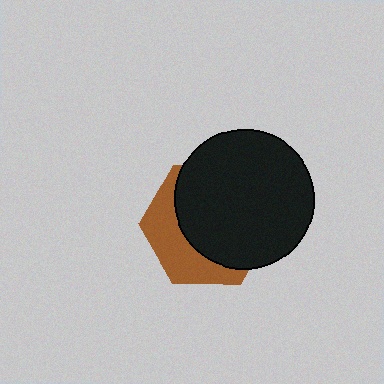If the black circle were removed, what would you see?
You would see the complete brown hexagon.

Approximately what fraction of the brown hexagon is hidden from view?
Roughly 64% of the brown hexagon is hidden behind the black circle.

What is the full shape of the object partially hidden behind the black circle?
The partially hidden object is a brown hexagon.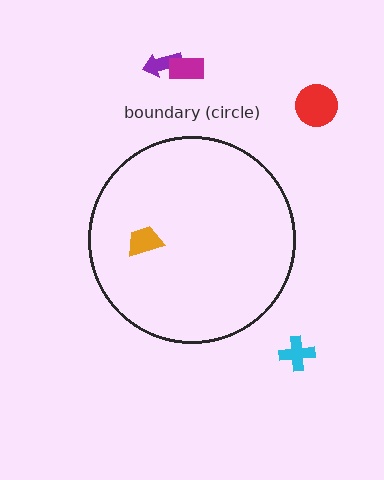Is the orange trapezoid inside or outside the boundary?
Inside.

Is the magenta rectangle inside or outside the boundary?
Outside.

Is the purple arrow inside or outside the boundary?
Outside.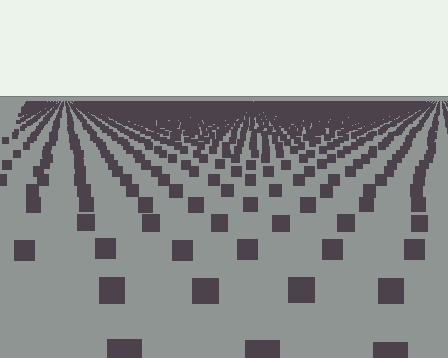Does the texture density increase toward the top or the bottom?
Density increases toward the top.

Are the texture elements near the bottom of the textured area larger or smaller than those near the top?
Larger. Near the bottom, elements are closer to the viewer and appear at a bigger on-screen size.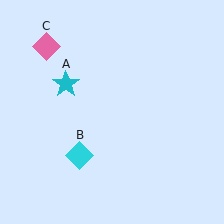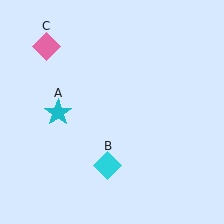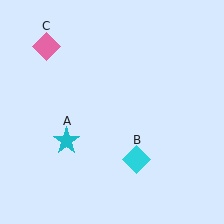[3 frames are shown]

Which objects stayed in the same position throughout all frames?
Pink diamond (object C) remained stationary.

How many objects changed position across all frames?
2 objects changed position: cyan star (object A), cyan diamond (object B).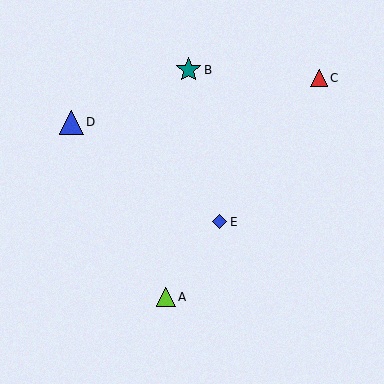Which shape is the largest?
The teal star (labeled B) is the largest.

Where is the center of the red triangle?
The center of the red triangle is at (319, 78).